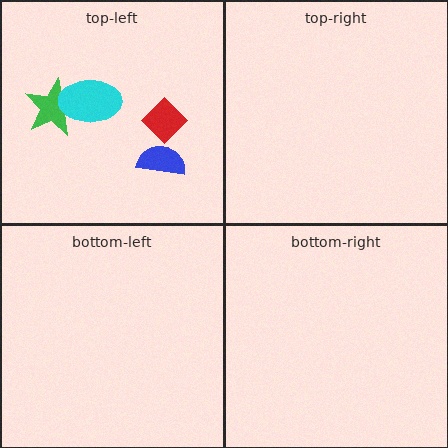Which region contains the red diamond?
The top-left region.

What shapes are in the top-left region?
The green star, the blue semicircle, the cyan ellipse, the red diamond.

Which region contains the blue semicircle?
The top-left region.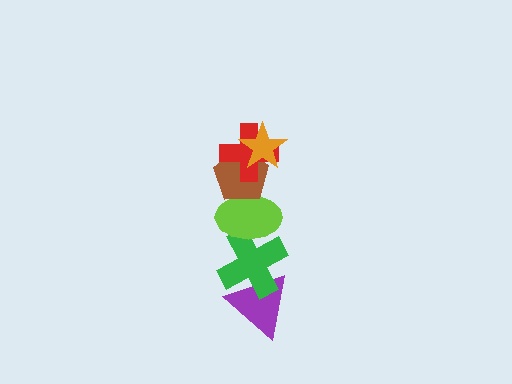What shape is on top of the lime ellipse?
The brown pentagon is on top of the lime ellipse.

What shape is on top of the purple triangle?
The green cross is on top of the purple triangle.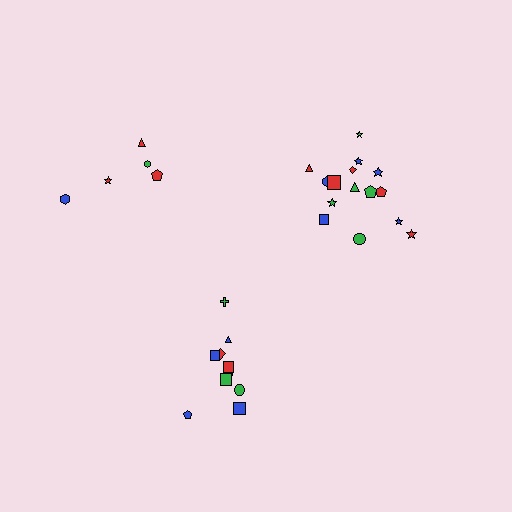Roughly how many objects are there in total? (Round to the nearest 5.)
Roughly 30 objects in total.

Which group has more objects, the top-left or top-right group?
The top-right group.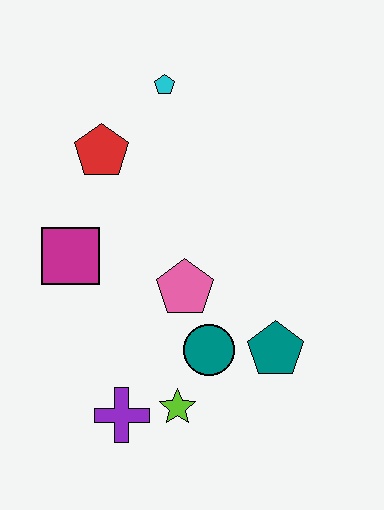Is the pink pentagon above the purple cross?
Yes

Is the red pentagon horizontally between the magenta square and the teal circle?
Yes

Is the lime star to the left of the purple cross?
No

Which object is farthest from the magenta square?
The teal pentagon is farthest from the magenta square.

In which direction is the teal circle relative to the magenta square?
The teal circle is to the right of the magenta square.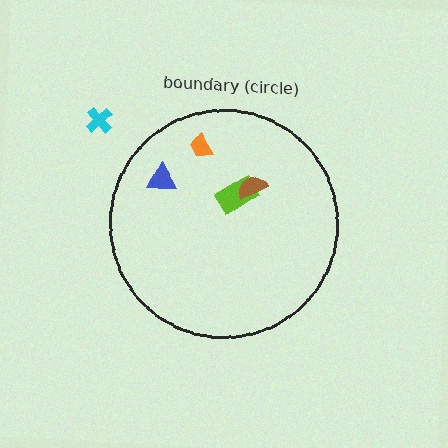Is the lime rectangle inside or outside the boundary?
Inside.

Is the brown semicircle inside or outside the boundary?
Inside.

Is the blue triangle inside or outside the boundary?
Inside.